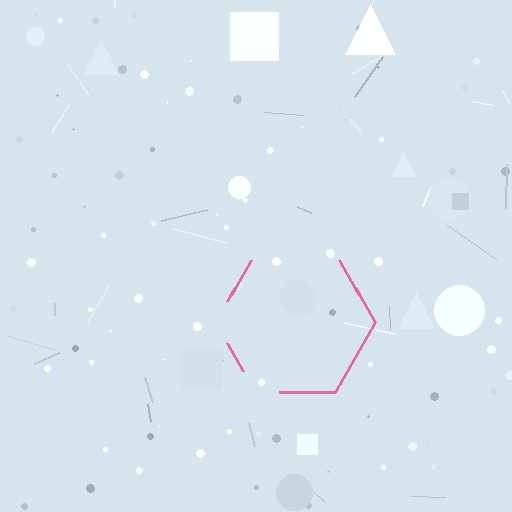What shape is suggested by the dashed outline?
The dashed outline suggests a hexagon.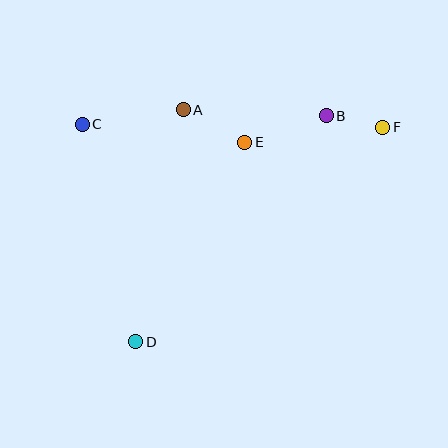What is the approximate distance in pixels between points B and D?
The distance between B and D is approximately 296 pixels.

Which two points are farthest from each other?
Points D and F are farthest from each other.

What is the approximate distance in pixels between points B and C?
The distance between B and C is approximately 244 pixels.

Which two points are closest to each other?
Points B and F are closest to each other.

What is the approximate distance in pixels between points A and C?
The distance between A and C is approximately 102 pixels.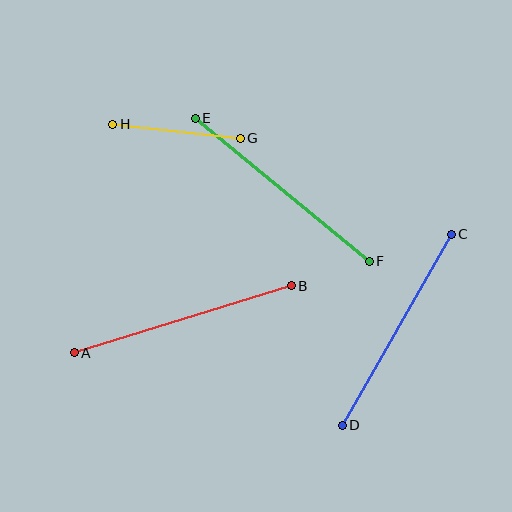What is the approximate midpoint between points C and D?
The midpoint is at approximately (397, 330) pixels.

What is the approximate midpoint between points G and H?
The midpoint is at approximately (176, 131) pixels.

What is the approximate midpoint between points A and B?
The midpoint is at approximately (183, 319) pixels.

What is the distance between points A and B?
The distance is approximately 227 pixels.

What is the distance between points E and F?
The distance is approximately 225 pixels.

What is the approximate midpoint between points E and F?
The midpoint is at approximately (282, 190) pixels.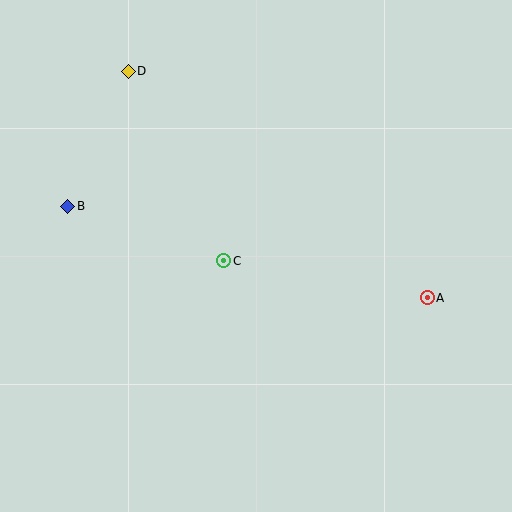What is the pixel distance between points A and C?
The distance between A and C is 207 pixels.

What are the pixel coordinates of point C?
Point C is at (224, 261).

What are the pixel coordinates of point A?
Point A is at (427, 298).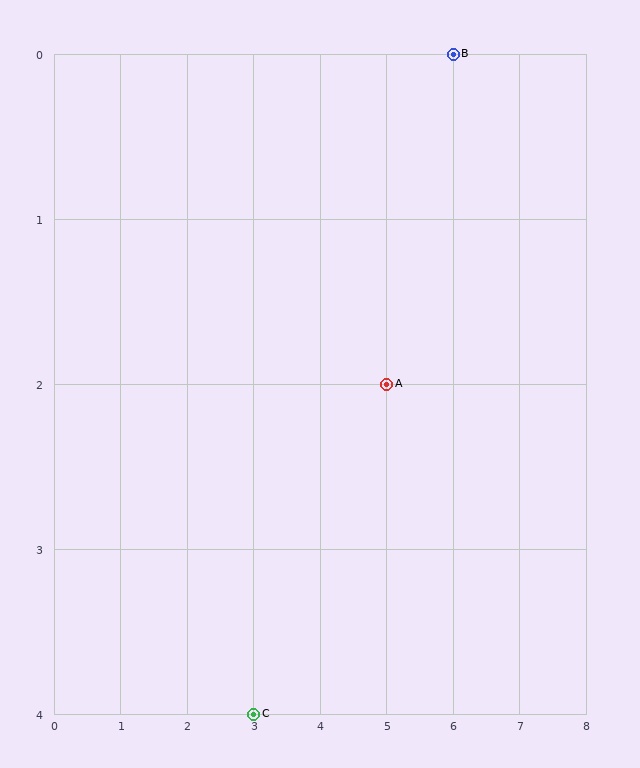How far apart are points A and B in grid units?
Points A and B are 1 column and 2 rows apart (about 2.2 grid units diagonally).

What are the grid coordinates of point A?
Point A is at grid coordinates (5, 2).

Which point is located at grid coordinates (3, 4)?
Point C is at (3, 4).